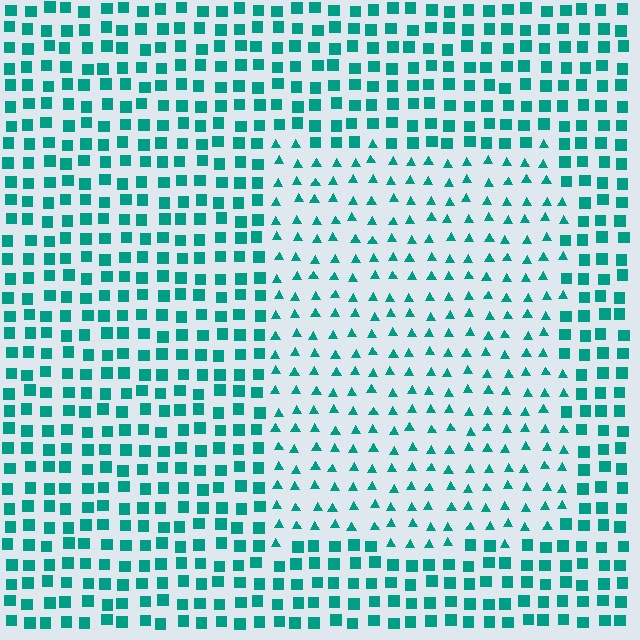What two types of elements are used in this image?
The image uses triangles inside the rectangle region and squares outside it.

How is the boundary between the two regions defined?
The boundary is defined by a change in element shape: triangles inside vs. squares outside. All elements share the same color and spacing.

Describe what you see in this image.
The image is filled with small teal elements arranged in a uniform grid. A rectangle-shaped region contains triangles, while the surrounding area contains squares. The boundary is defined purely by the change in element shape.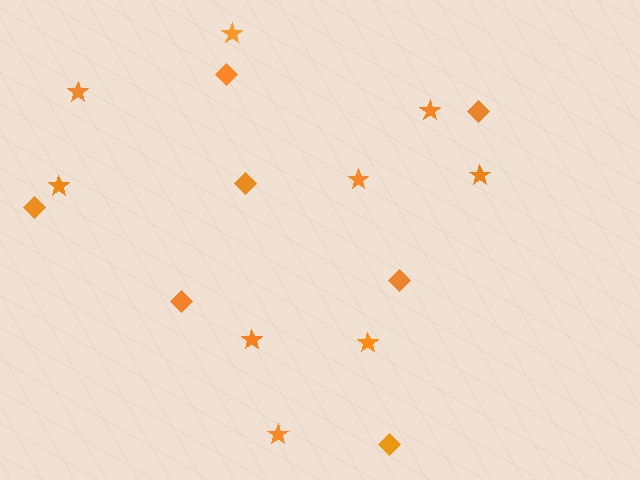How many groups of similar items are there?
There are 2 groups: one group of diamonds (7) and one group of stars (9).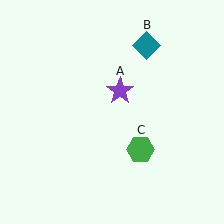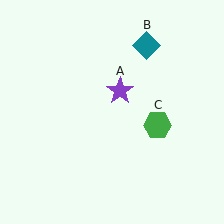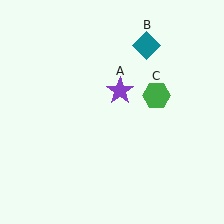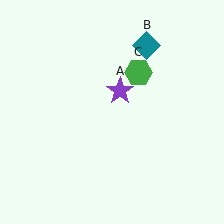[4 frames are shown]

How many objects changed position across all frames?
1 object changed position: green hexagon (object C).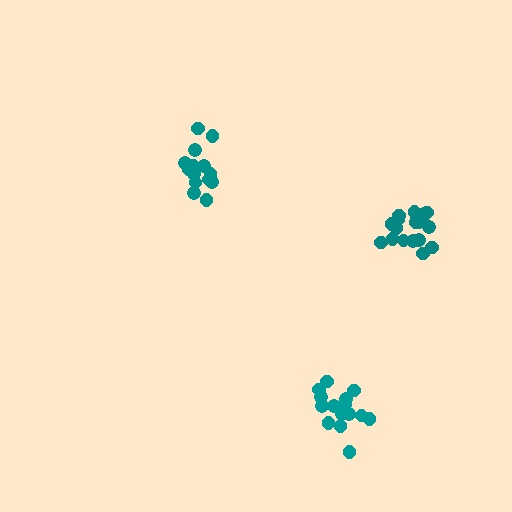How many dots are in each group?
Group 1: 14 dots, Group 2: 15 dots, Group 3: 19 dots (48 total).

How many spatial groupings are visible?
There are 3 spatial groupings.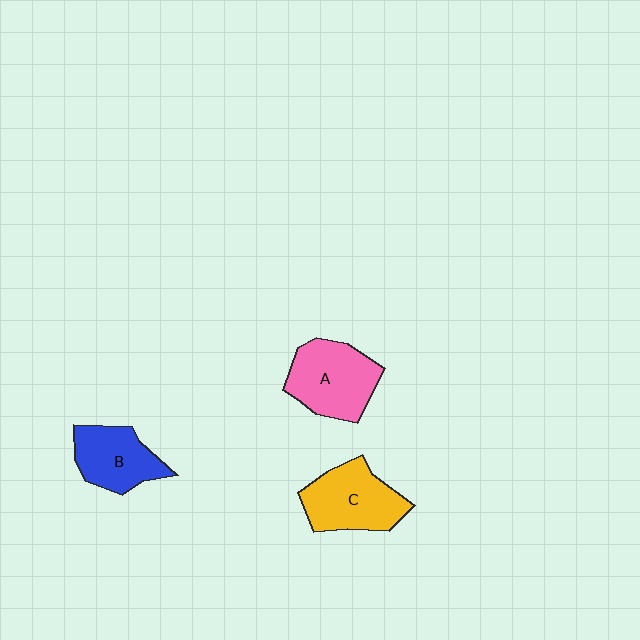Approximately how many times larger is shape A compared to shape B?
Approximately 1.3 times.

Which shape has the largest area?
Shape A (pink).